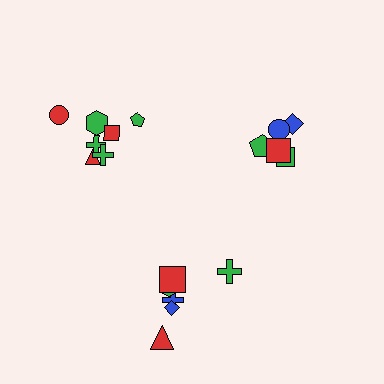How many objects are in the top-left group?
There are 7 objects.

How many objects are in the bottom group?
There are 6 objects.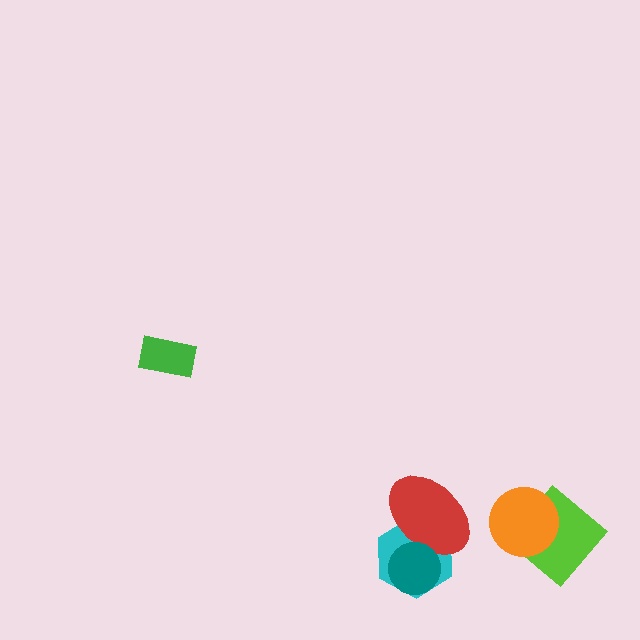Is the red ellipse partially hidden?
Yes, it is partially covered by another shape.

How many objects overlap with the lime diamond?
1 object overlaps with the lime diamond.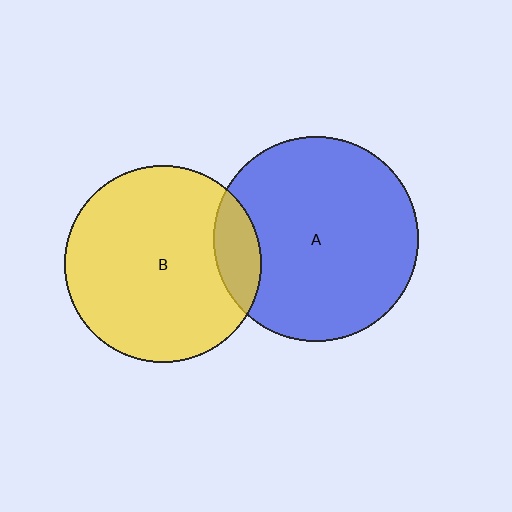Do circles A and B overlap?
Yes.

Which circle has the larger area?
Circle A (blue).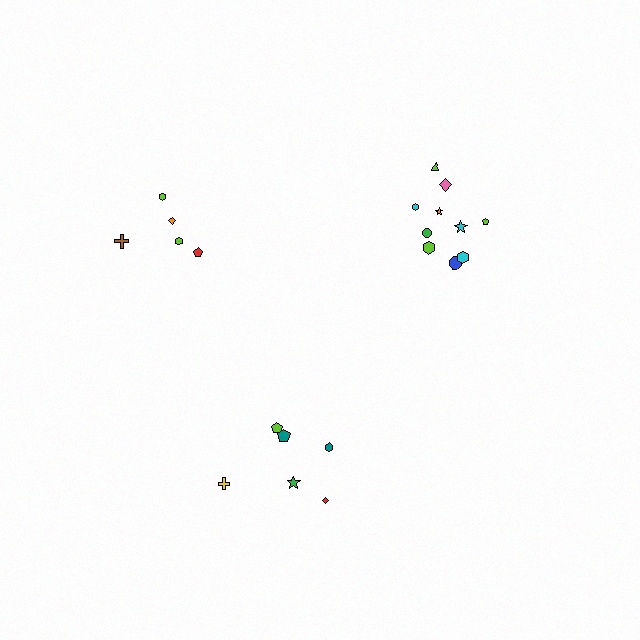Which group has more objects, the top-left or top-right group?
The top-right group.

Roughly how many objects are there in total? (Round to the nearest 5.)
Roughly 20 objects in total.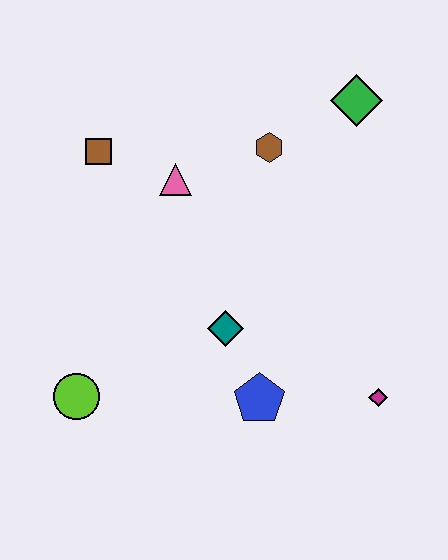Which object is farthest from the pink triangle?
The magenta diamond is farthest from the pink triangle.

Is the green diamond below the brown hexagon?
No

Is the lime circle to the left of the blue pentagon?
Yes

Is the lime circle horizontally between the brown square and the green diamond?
No